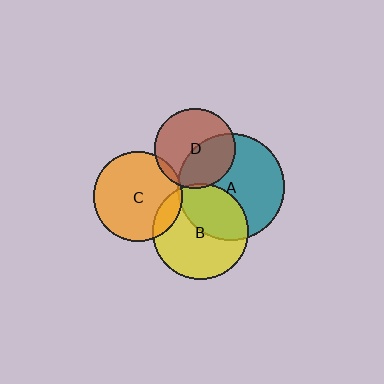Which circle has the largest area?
Circle A (teal).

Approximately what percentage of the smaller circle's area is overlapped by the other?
Approximately 5%.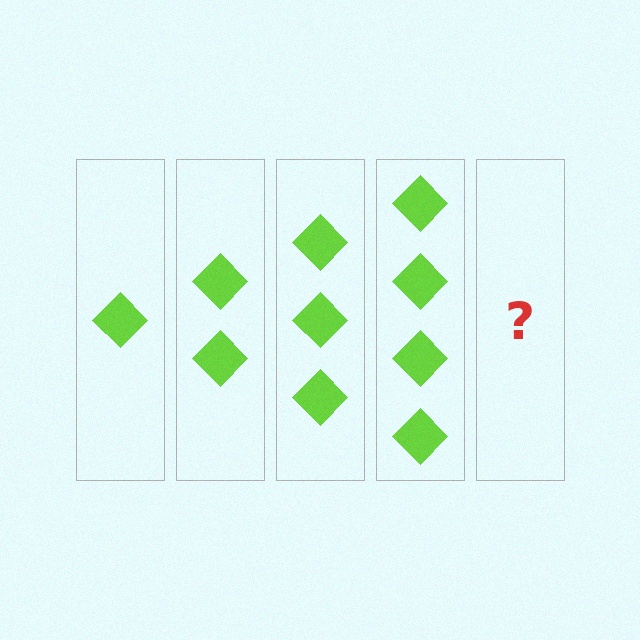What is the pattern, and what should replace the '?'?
The pattern is that each step adds one more diamond. The '?' should be 5 diamonds.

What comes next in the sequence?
The next element should be 5 diamonds.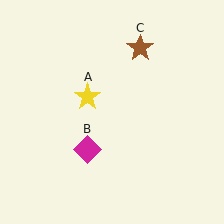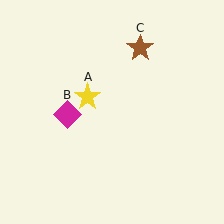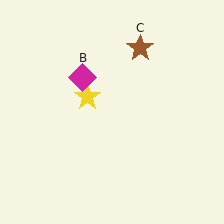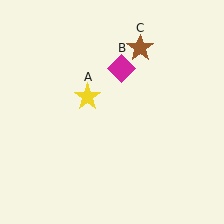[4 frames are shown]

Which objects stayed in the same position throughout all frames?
Yellow star (object A) and brown star (object C) remained stationary.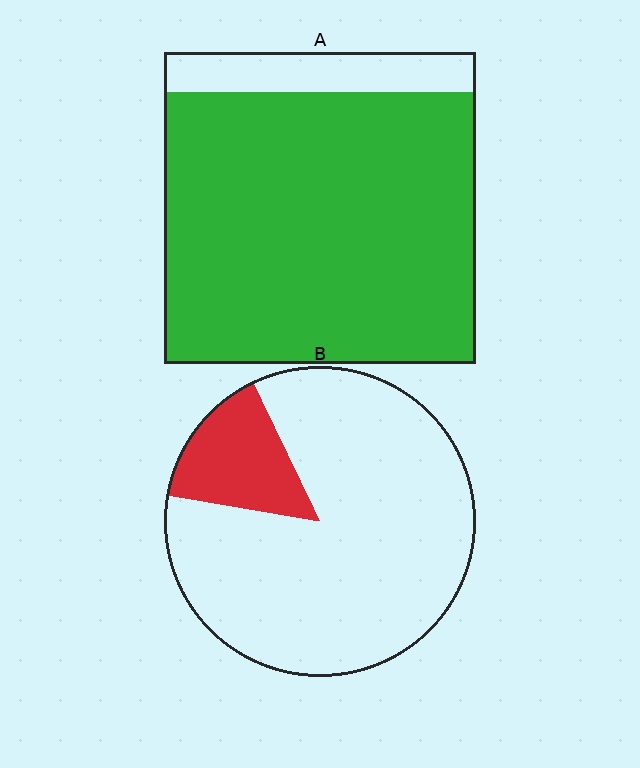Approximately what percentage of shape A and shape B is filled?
A is approximately 85% and B is approximately 15%.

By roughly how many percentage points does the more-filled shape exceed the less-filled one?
By roughly 70 percentage points (A over B).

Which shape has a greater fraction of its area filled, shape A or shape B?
Shape A.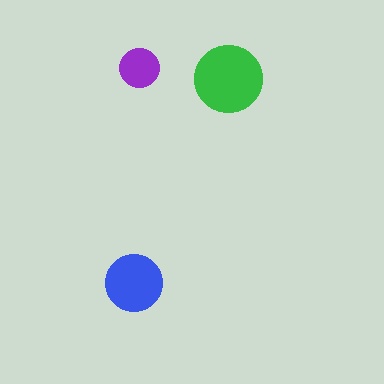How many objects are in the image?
There are 3 objects in the image.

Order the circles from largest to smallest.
the green one, the blue one, the purple one.